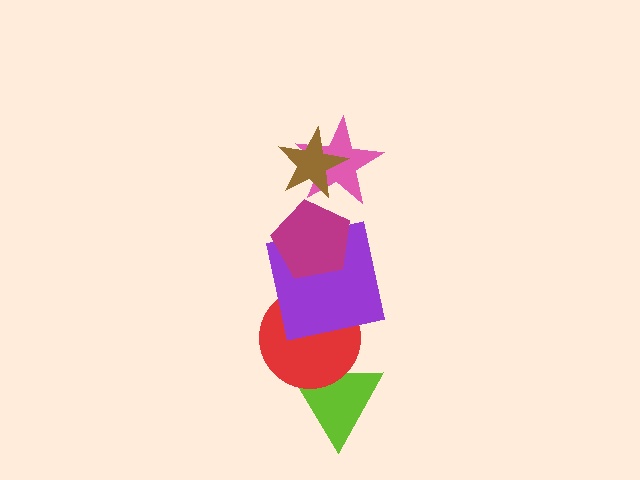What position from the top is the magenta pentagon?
The magenta pentagon is 3rd from the top.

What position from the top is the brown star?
The brown star is 1st from the top.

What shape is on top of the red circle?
The purple square is on top of the red circle.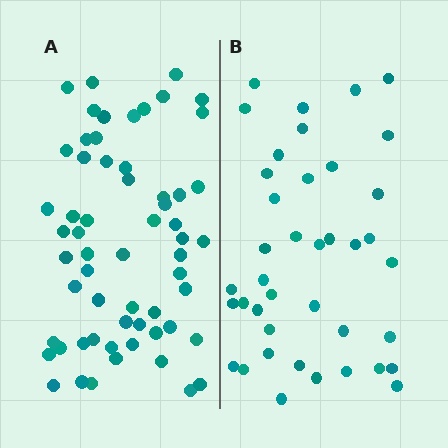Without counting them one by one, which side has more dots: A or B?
Region A (the left region) has more dots.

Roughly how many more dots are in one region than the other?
Region A has approximately 20 more dots than region B.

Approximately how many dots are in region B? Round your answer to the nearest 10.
About 40 dots.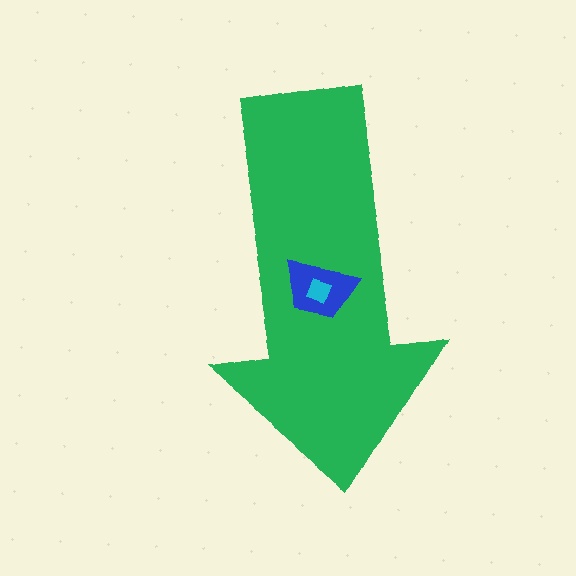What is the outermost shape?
The green arrow.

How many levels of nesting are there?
3.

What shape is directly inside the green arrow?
The blue trapezoid.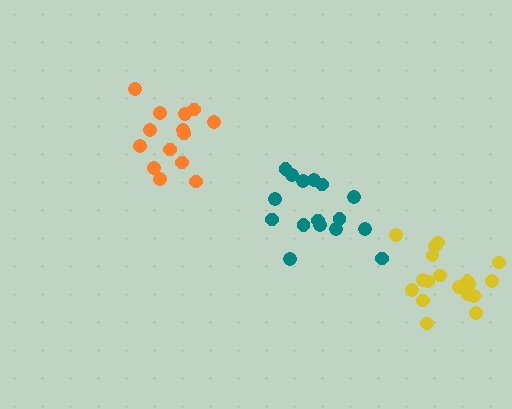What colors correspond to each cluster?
The clusters are colored: orange, yellow, teal.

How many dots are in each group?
Group 1: 14 dots, Group 2: 18 dots, Group 3: 16 dots (48 total).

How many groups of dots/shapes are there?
There are 3 groups.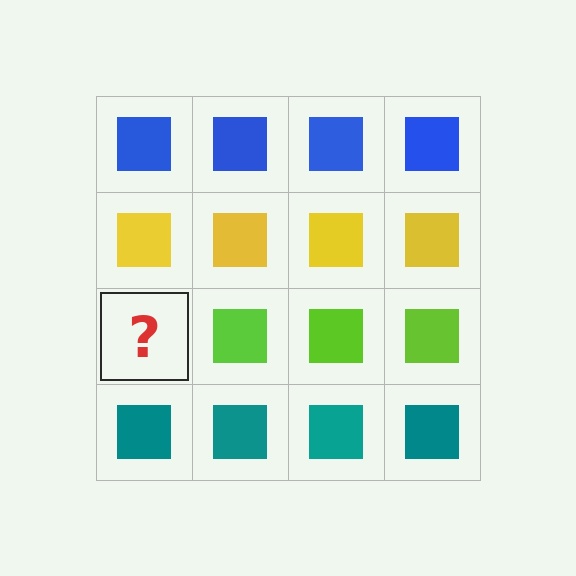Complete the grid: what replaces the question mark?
The question mark should be replaced with a lime square.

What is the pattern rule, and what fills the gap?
The rule is that each row has a consistent color. The gap should be filled with a lime square.